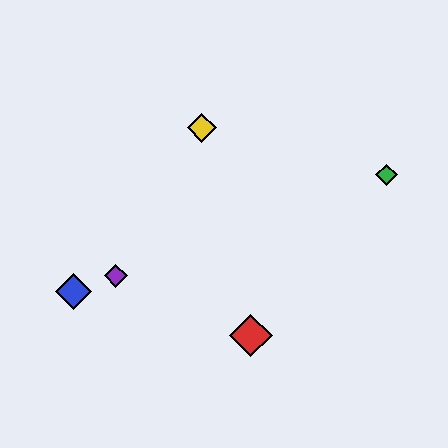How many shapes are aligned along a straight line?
3 shapes (the blue diamond, the green diamond, the purple diamond) are aligned along a straight line.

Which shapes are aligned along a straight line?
The blue diamond, the green diamond, the purple diamond are aligned along a straight line.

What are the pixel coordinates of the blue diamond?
The blue diamond is at (73, 292).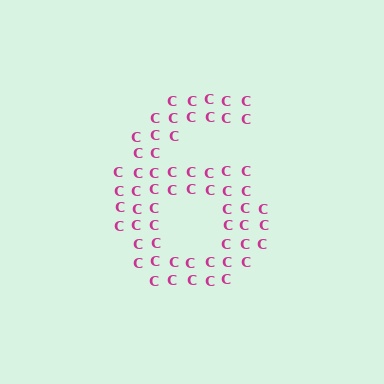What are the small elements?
The small elements are letter C's.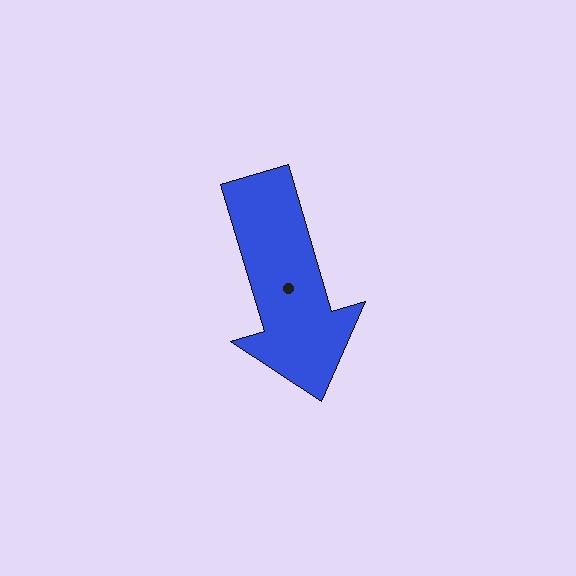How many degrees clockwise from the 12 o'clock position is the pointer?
Approximately 164 degrees.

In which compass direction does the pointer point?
South.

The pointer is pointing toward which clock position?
Roughly 5 o'clock.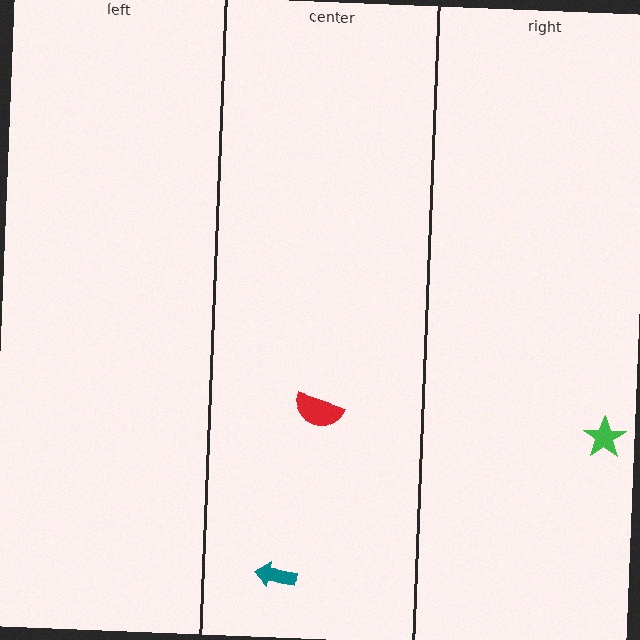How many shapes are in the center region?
2.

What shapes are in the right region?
The green star.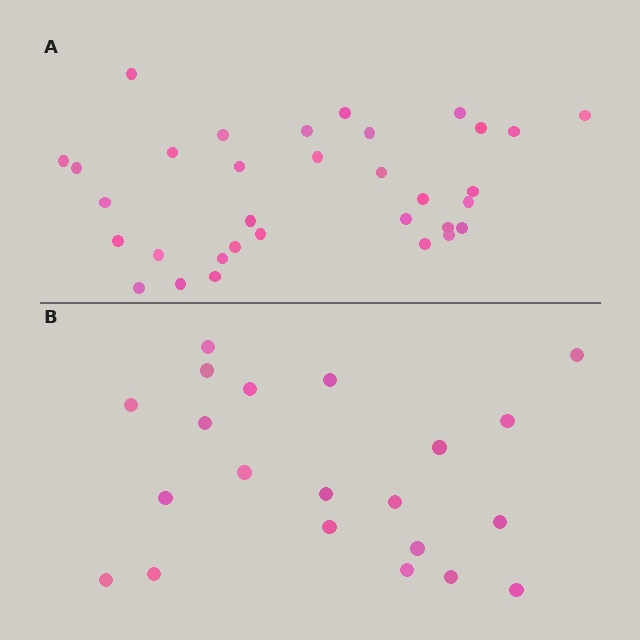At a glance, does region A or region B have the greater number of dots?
Region A (the top region) has more dots.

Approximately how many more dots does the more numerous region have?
Region A has roughly 12 or so more dots than region B.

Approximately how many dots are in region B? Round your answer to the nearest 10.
About 20 dots. (The exact count is 21, which rounds to 20.)